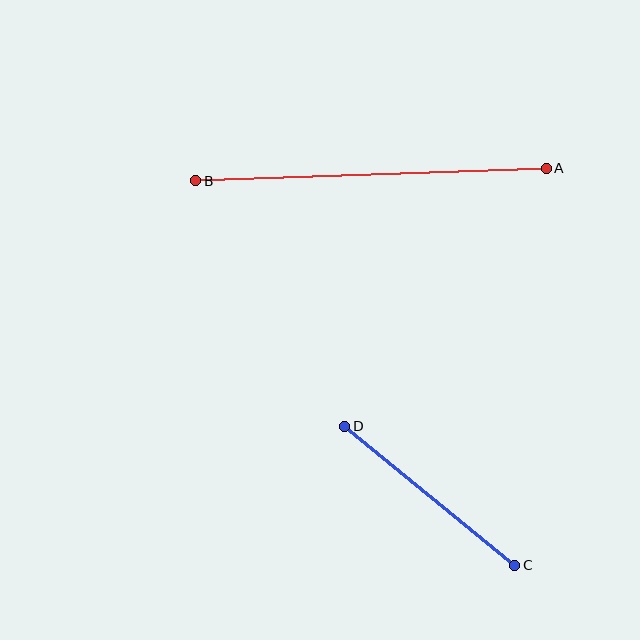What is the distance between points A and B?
The distance is approximately 351 pixels.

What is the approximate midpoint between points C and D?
The midpoint is at approximately (430, 496) pixels.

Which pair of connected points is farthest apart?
Points A and B are farthest apart.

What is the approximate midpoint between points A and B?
The midpoint is at approximately (371, 174) pixels.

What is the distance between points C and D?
The distance is approximately 220 pixels.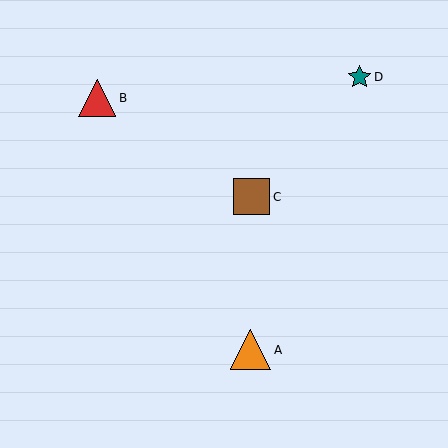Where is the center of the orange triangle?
The center of the orange triangle is at (251, 350).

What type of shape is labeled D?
Shape D is a teal star.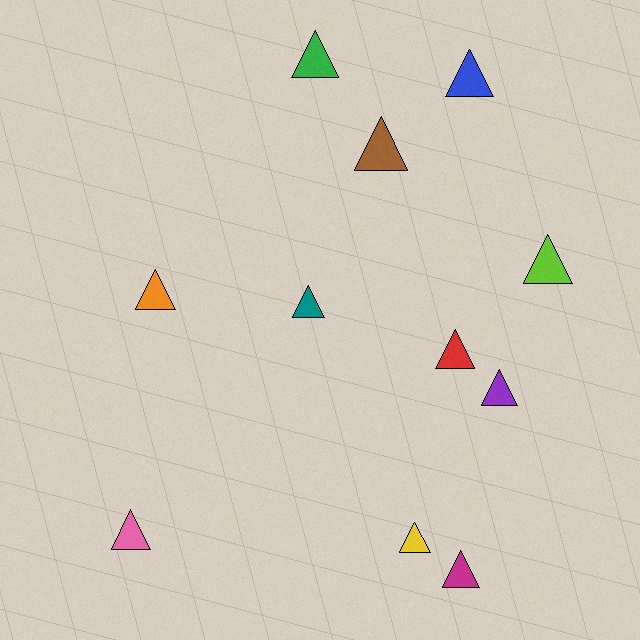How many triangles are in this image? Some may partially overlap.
There are 11 triangles.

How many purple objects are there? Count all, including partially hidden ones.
There is 1 purple object.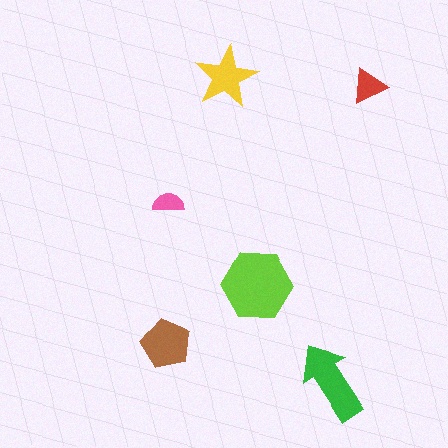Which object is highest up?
The yellow star is topmost.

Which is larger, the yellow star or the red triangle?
The yellow star.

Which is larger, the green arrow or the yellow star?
The green arrow.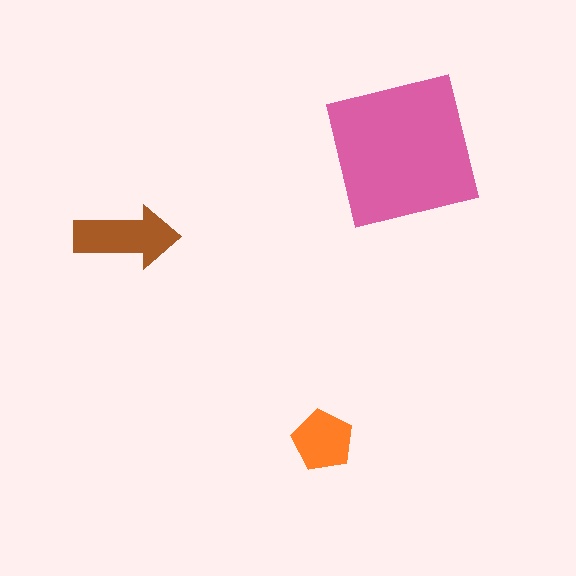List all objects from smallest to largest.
The orange pentagon, the brown arrow, the pink square.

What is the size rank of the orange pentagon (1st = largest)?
3rd.